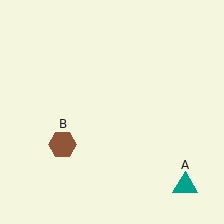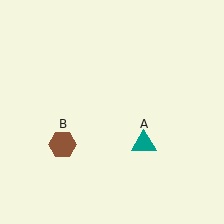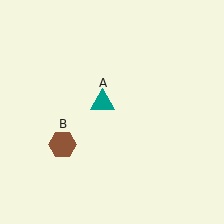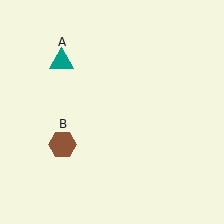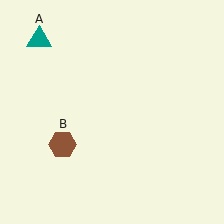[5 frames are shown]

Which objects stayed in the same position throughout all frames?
Brown hexagon (object B) remained stationary.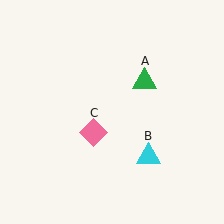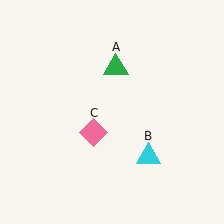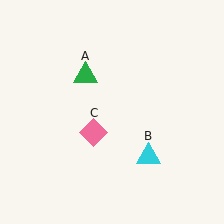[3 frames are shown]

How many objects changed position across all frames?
1 object changed position: green triangle (object A).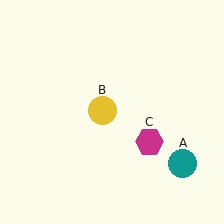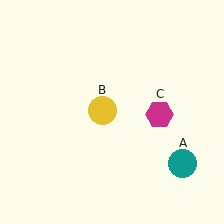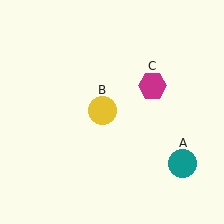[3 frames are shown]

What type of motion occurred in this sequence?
The magenta hexagon (object C) rotated counterclockwise around the center of the scene.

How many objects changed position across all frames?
1 object changed position: magenta hexagon (object C).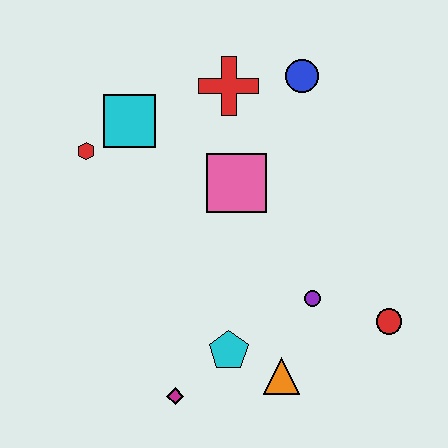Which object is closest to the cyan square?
The red hexagon is closest to the cyan square.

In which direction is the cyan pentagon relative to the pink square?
The cyan pentagon is below the pink square.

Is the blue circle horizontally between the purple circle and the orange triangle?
Yes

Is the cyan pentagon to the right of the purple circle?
No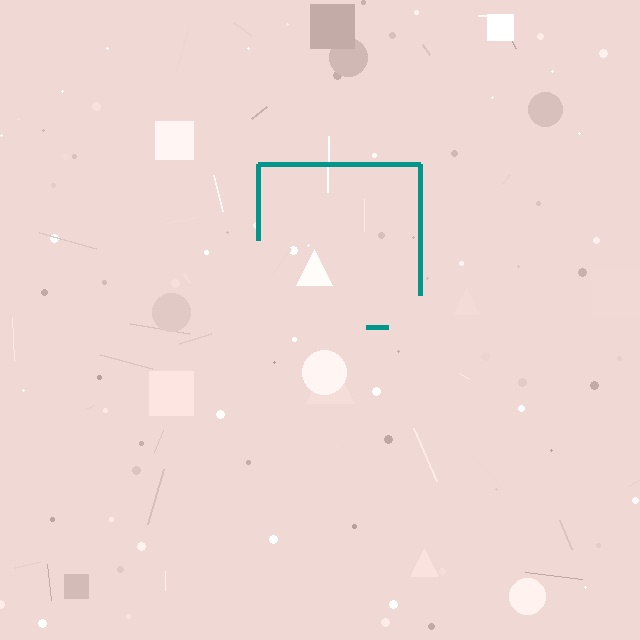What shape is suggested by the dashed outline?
The dashed outline suggests a square.